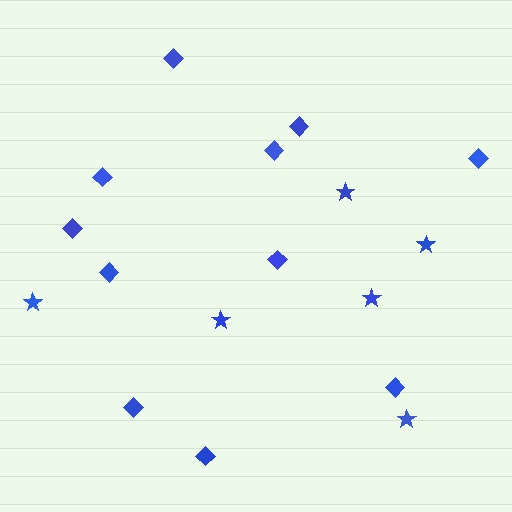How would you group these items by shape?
There are 2 groups: one group of stars (6) and one group of diamonds (11).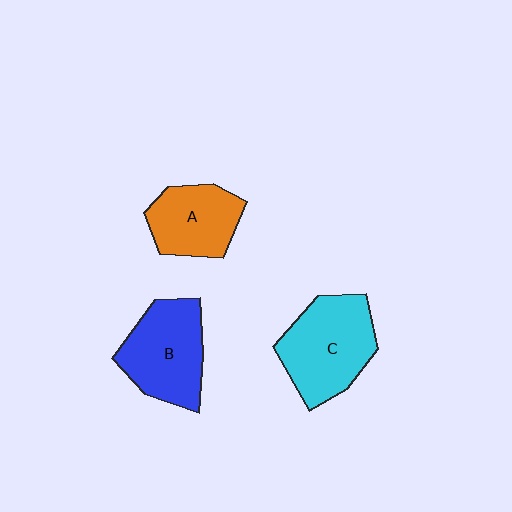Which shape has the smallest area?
Shape A (orange).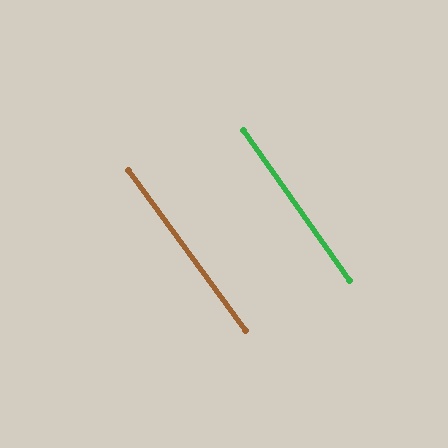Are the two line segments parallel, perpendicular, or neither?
Parallel — their directions differ by only 0.8°.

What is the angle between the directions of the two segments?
Approximately 1 degree.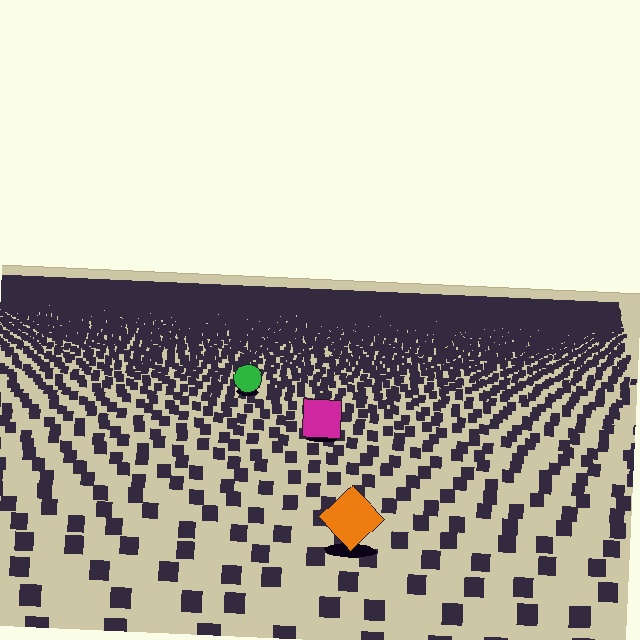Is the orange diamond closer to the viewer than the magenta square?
Yes. The orange diamond is closer — you can tell from the texture gradient: the ground texture is coarser near it.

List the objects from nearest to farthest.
From nearest to farthest: the orange diamond, the magenta square, the green circle.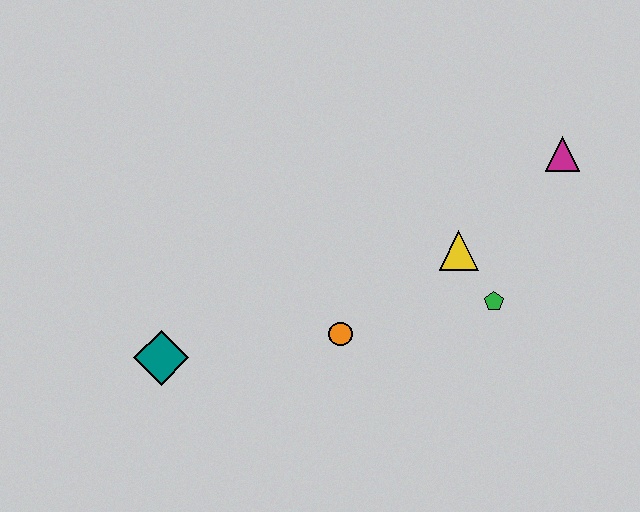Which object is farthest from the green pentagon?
The teal diamond is farthest from the green pentagon.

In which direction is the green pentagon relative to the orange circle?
The green pentagon is to the right of the orange circle.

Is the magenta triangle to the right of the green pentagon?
Yes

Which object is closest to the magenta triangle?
The yellow triangle is closest to the magenta triangle.